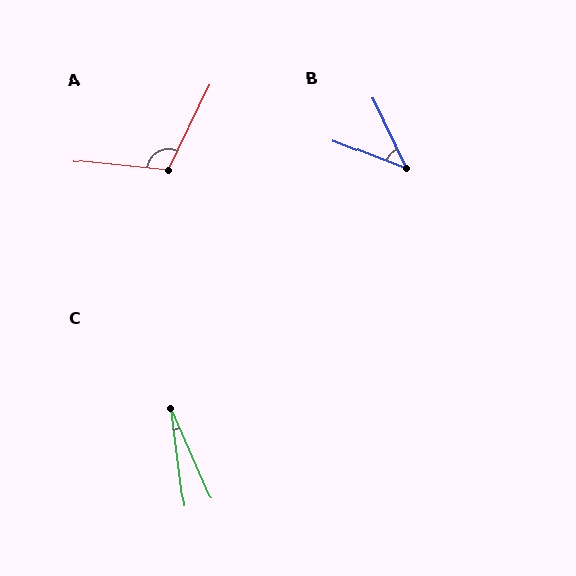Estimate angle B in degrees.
Approximately 44 degrees.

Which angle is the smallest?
C, at approximately 16 degrees.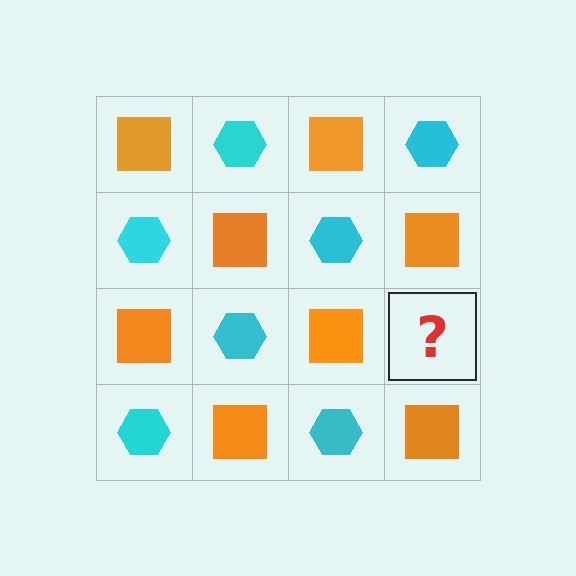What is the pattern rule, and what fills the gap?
The rule is that it alternates orange square and cyan hexagon in a checkerboard pattern. The gap should be filled with a cyan hexagon.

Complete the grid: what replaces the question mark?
The question mark should be replaced with a cyan hexagon.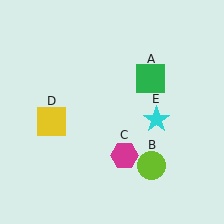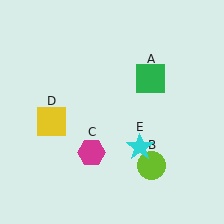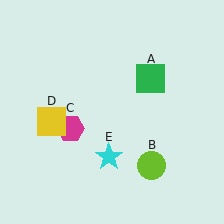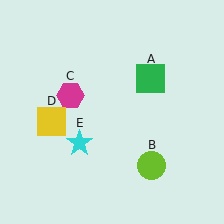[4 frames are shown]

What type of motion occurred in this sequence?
The magenta hexagon (object C), cyan star (object E) rotated clockwise around the center of the scene.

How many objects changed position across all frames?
2 objects changed position: magenta hexagon (object C), cyan star (object E).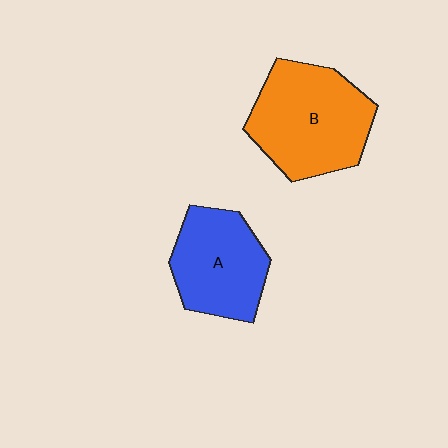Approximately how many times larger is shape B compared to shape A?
Approximately 1.3 times.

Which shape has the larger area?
Shape B (orange).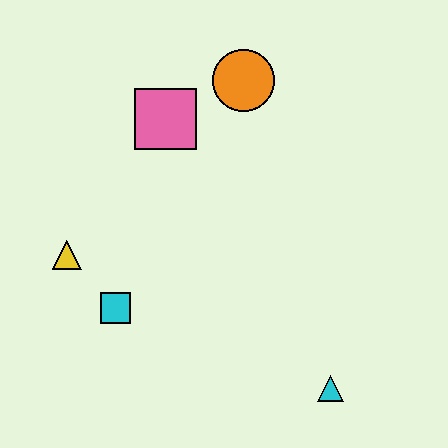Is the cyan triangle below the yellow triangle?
Yes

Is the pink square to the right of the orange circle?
No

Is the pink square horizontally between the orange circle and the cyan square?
Yes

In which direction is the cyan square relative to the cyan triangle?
The cyan square is to the left of the cyan triangle.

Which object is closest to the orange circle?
The pink square is closest to the orange circle.